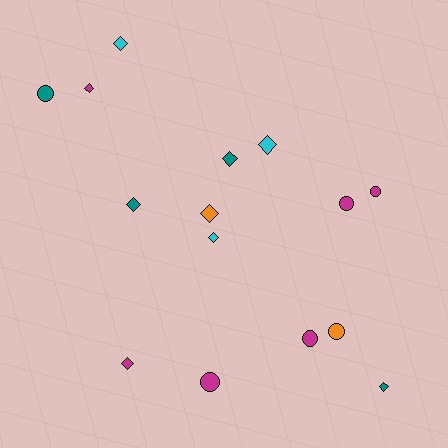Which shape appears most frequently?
Diamond, with 9 objects.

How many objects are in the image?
There are 15 objects.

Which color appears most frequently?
Magenta, with 6 objects.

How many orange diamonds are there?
There is 1 orange diamond.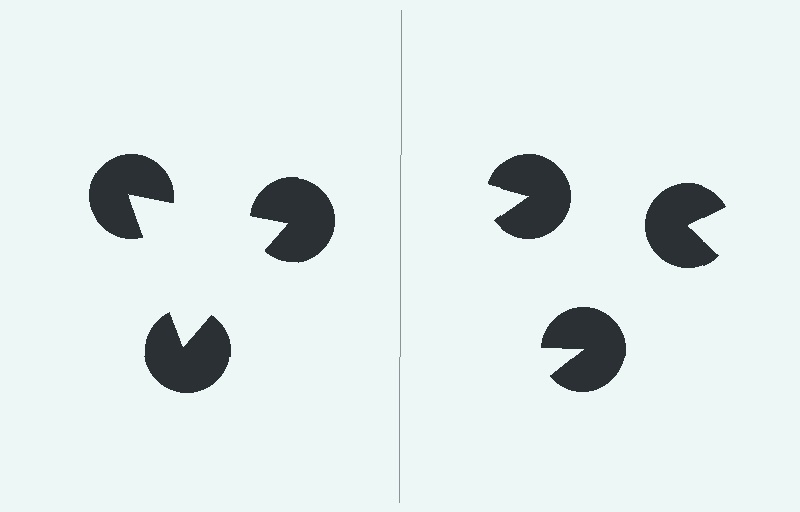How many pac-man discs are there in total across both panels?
6 — 3 on each side.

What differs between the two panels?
The pac-man discs are positioned identically on both sides; only the wedge orientations differ. On the left they align to a triangle; on the right they are misaligned.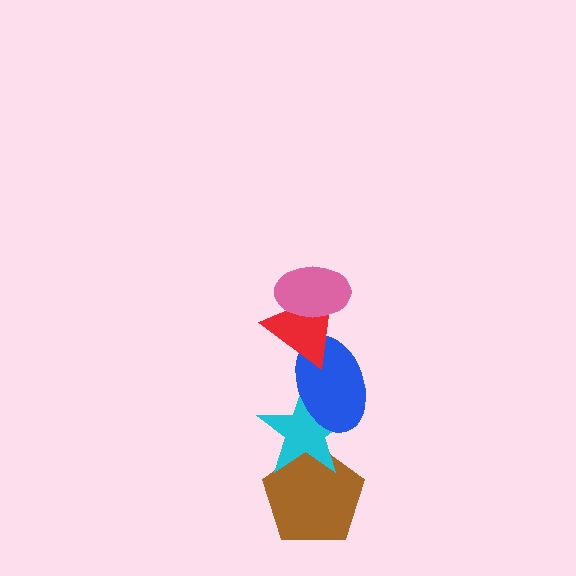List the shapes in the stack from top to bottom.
From top to bottom: the pink ellipse, the red triangle, the blue ellipse, the cyan star, the brown pentagon.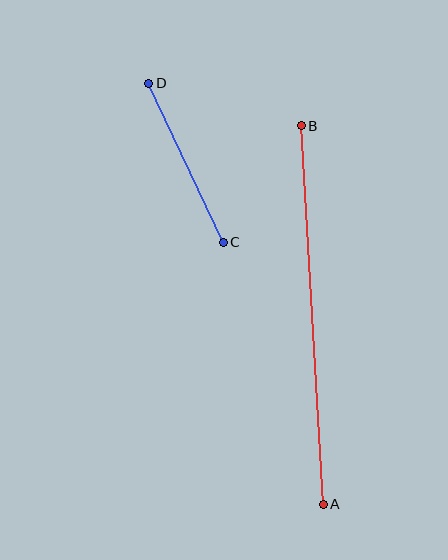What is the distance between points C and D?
The distance is approximately 175 pixels.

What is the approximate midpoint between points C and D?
The midpoint is at approximately (186, 163) pixels.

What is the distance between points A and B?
The distance is approximately 379 pixels.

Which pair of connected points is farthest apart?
Points A and B are farthest apart.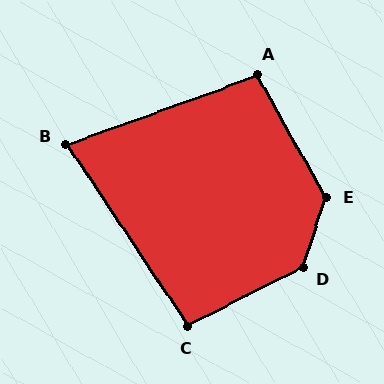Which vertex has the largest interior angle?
D, at approximately 135 degrees.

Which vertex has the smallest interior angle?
B, at approximately 76 degrees.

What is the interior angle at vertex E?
Approximately 133 degrees (obtuse).